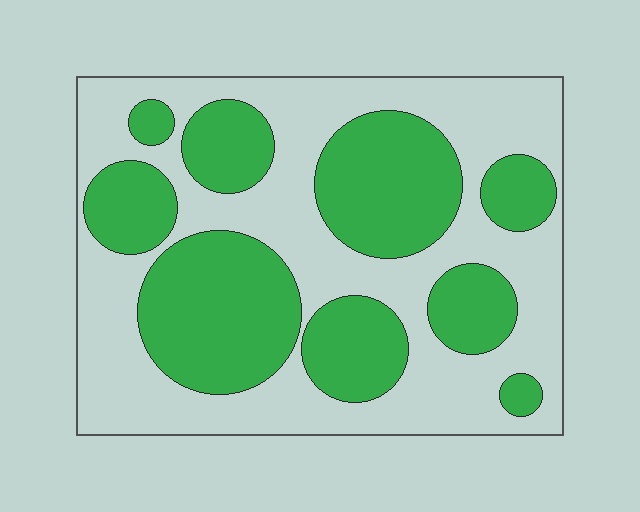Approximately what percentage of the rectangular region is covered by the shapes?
Approximately 45%.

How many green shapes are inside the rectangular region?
9.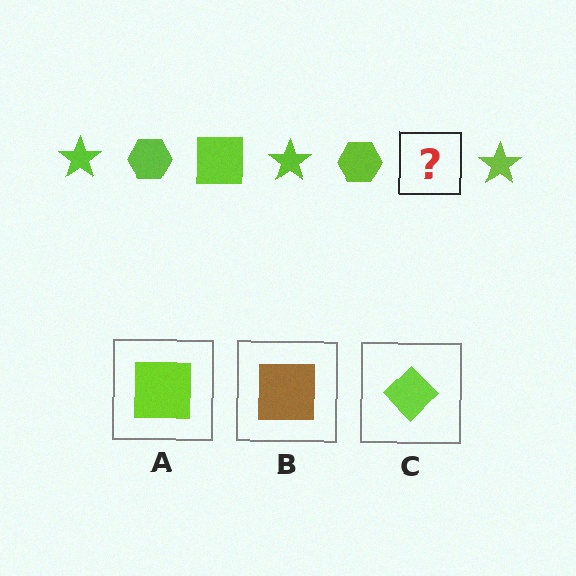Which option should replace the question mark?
Option A.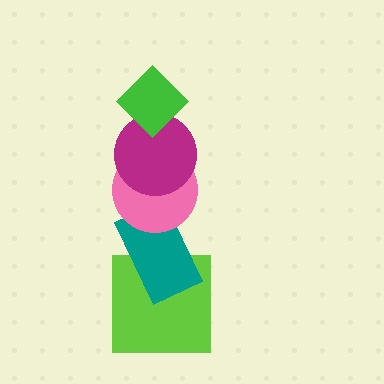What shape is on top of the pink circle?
The magenta circle is on top of the pink circle.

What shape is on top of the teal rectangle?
The pink circle is on top of the teal rectangle.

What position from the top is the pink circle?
The pink circle is 3rd from the top.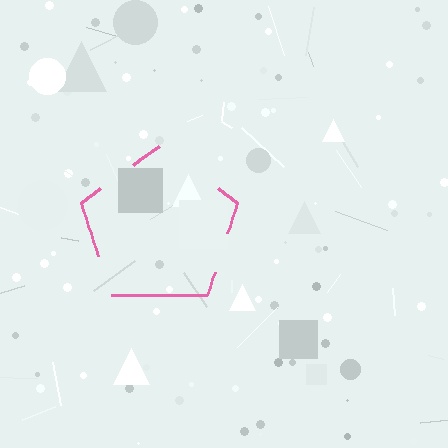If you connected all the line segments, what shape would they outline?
They would outline a pentagon.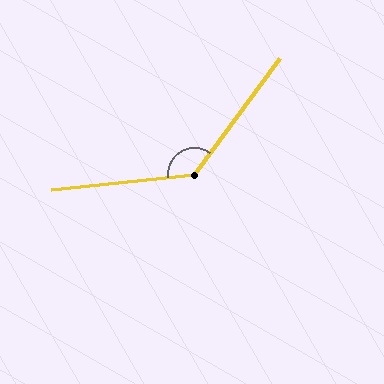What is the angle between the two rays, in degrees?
Approximately 133 degrees.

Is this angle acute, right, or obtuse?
It is obtuse.